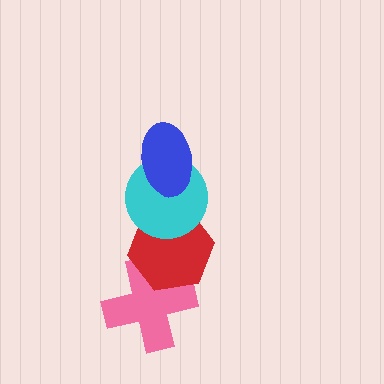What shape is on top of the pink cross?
The red hexagon is on top of the pink cross.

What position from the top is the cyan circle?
The cyan circle is 2nd from the top.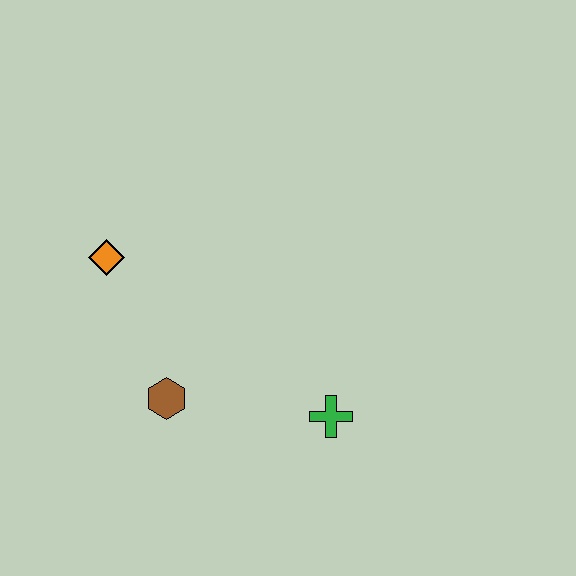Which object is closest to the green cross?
The brown hexagon is closest to the green cross.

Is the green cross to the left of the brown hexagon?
No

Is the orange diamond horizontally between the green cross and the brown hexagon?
No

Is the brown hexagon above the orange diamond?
No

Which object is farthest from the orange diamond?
The green cross is farthest from the orange diamond.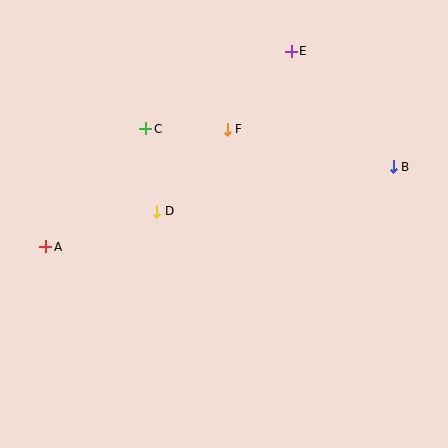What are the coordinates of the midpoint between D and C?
The midpoint between D and C is at (151, 170).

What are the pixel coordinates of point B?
Point B is at (393, 167).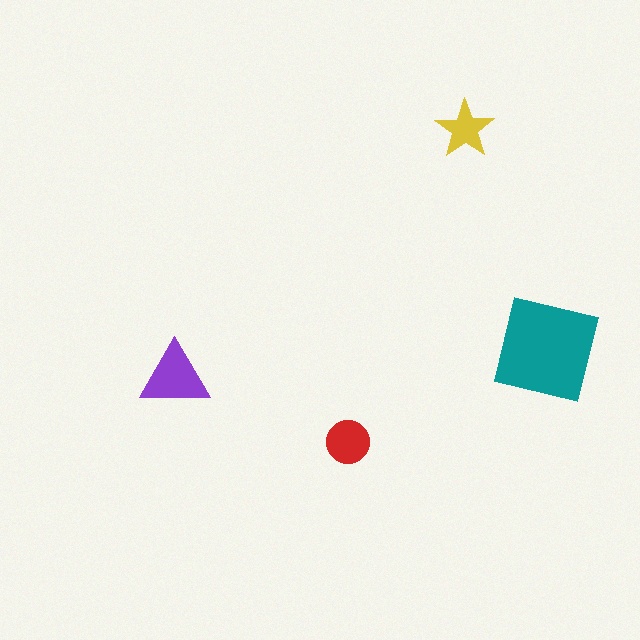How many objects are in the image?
There are 4 objects in the image.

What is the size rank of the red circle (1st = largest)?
3rd.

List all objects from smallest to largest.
The yellow star, the red circle, the purple triangle, the teal square.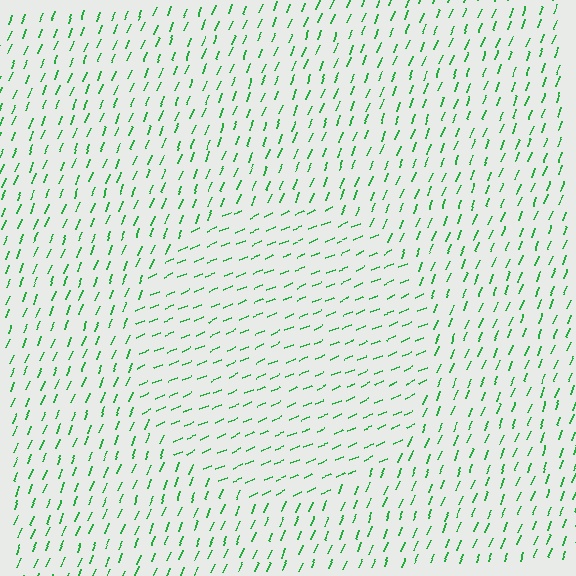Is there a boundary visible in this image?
Yes, there is a texture boundary formed by a change in line orientation.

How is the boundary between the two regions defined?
The boundary is defined purely by a change in line orientation (approximately 45 degrees difference). All lines are the same color and thickness.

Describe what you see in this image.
The image is filled with small green line segments. A circle region in the image has lines oriented differently from the surrounding lines, creating a visible texture boundary.